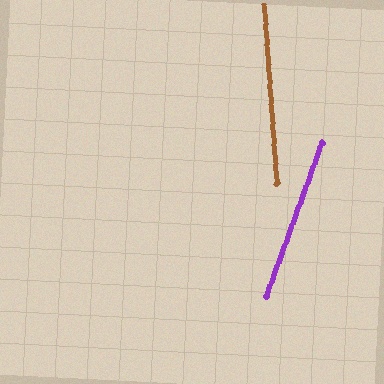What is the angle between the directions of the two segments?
Approximately 24 degrees.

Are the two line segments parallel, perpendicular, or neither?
Neither parallel nor perpendicular — they differ by about 24°.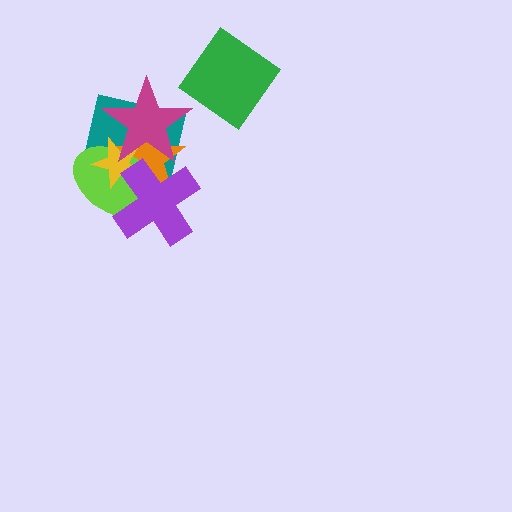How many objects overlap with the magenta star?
5 objects overlap with the magenta star.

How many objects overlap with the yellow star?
5 objects overlap with the yellow star.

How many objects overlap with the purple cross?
5 objects overlap with the purple cross.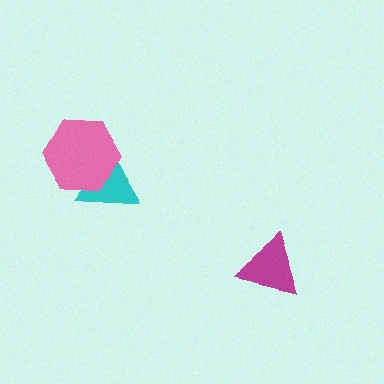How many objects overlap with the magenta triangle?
0 objects overlap with the magenta triangle.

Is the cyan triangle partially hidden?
Yes, it is partially covered by another shape.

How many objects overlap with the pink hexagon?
1 object overlaps with the pink hexagon.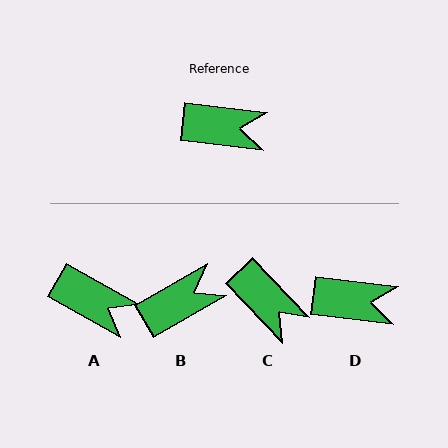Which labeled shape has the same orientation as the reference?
D.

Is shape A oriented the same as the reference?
No, it is off by about 22 degrees.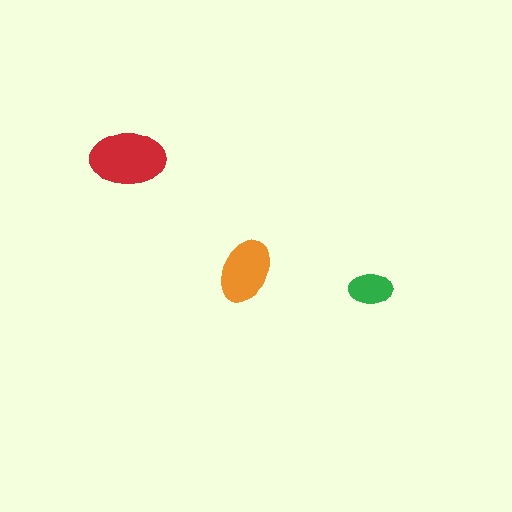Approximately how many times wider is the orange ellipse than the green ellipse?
About 1.5 times wider.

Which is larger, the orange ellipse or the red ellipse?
The red one.